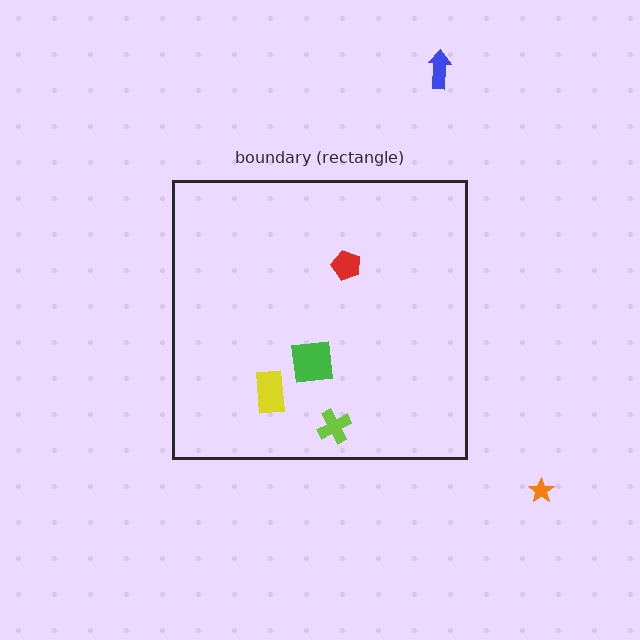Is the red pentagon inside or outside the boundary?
Inside.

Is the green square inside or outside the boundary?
Inside.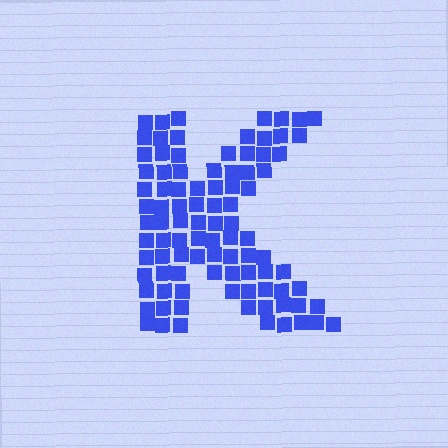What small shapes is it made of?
It is made of small squares.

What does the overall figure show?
The overall figure shows the letter K.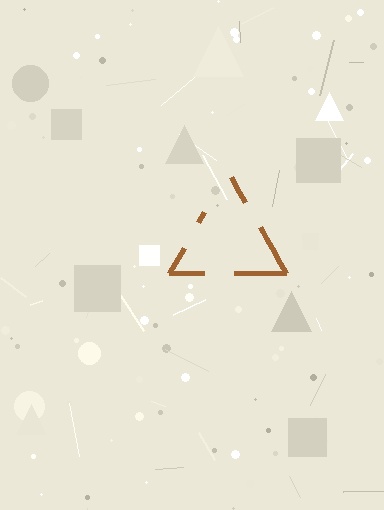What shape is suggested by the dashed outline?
The dashed outline suggests a triangle.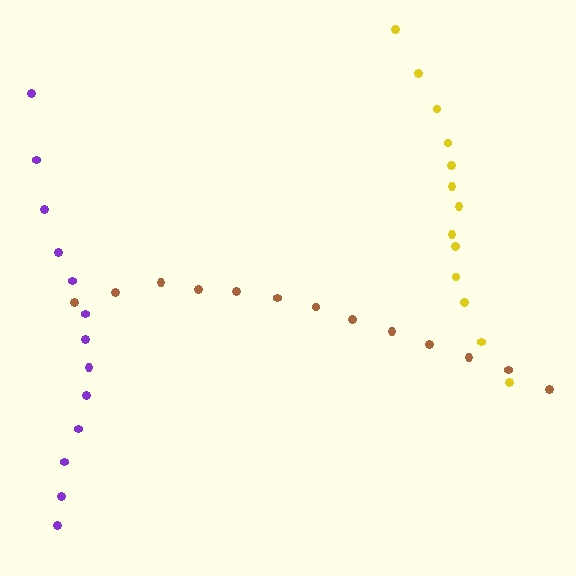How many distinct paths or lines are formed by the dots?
There are 3 distinct paths.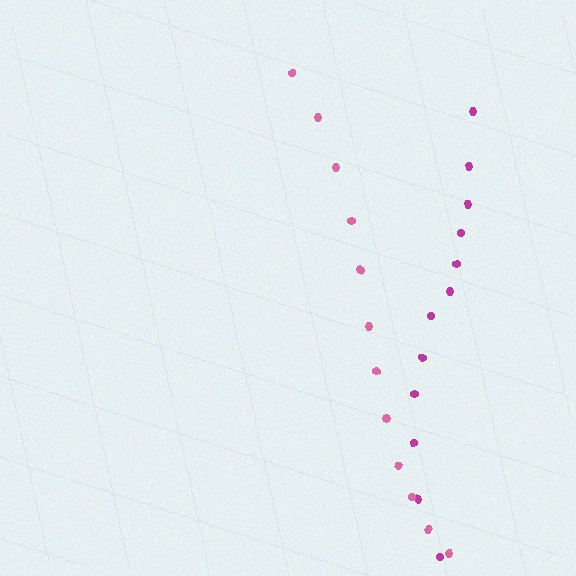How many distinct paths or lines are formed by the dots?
There are 2 distinct paths.